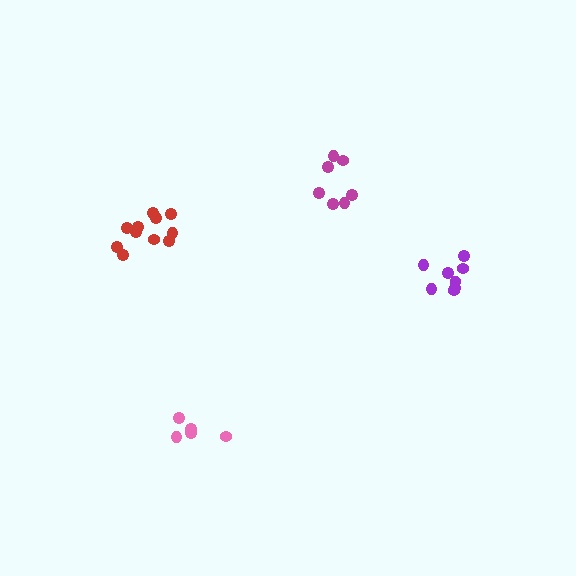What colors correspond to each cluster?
The clusters are colored: red, purple, magenta, pink.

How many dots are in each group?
Group 1: 11 dots, Group 2: 8 dots, Group 3: 7 dots, Group 4: 5 dots (31 total).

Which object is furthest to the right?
The purple cluster is rightmost.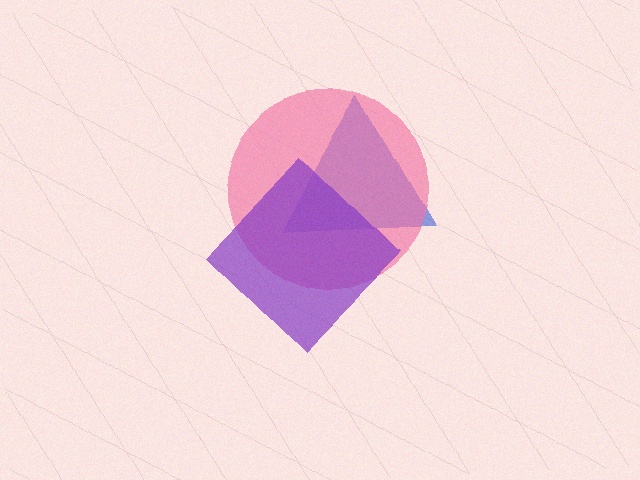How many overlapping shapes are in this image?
There are 3 overlapping shapes in the image.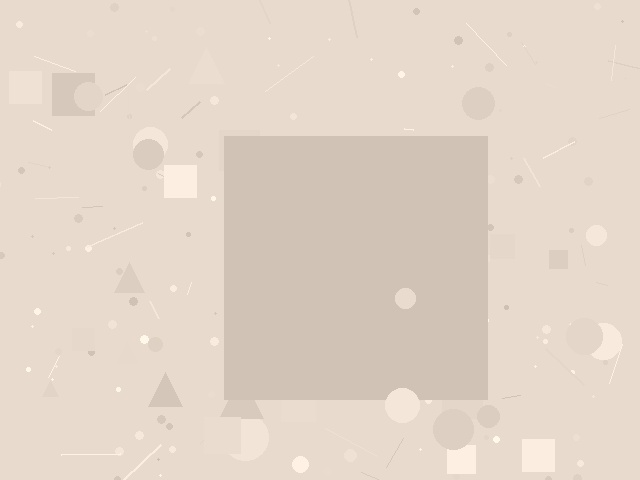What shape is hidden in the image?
A square is hidden in the image.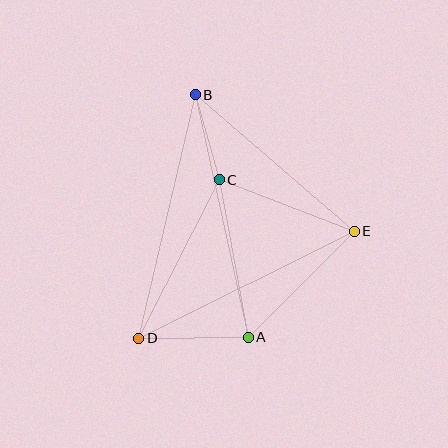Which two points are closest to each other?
Points B and C are closest to each other.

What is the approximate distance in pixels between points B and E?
The distance between B and E is approximately 209 pixels.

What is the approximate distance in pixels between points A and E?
The distance between A and E is approximately 150 pixels.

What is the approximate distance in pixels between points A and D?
The distance between A and D is approximately 109 pixels.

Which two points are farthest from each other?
Points B and D are farthest from each other.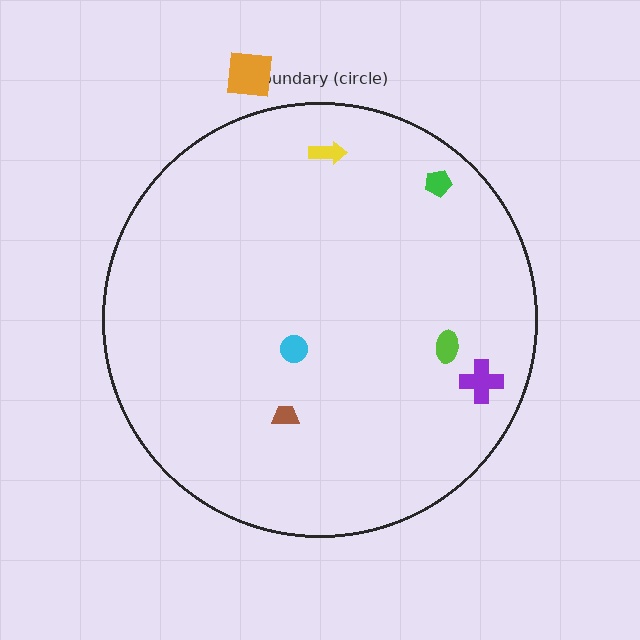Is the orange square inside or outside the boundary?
Outside.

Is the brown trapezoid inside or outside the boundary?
Inside.